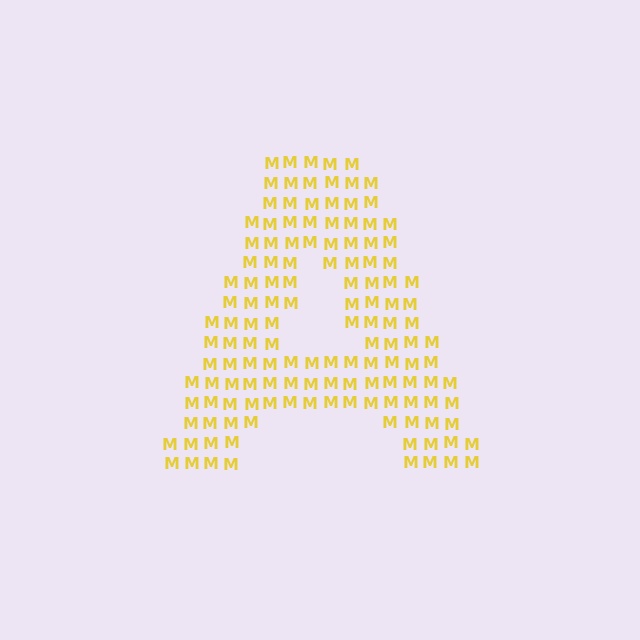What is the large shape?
The large shape is the letter A.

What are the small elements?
The small elements are letter M's.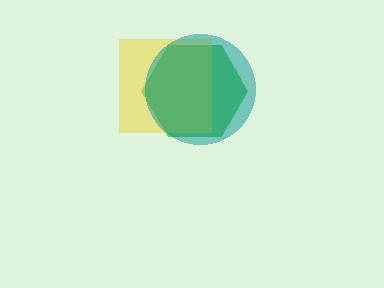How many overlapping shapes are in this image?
There are 3 overlapping shapes in the image.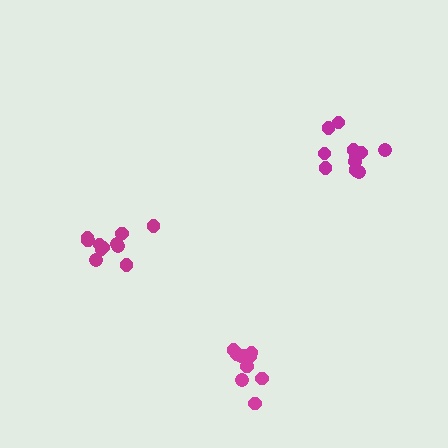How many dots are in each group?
Group 1: 11 dots, Group 2: 11 dots, Group 3: 11 dots (33 total).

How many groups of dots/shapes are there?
There are 3 groups.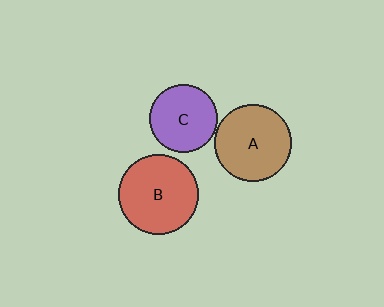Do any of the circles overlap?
No, none of the circles overlap.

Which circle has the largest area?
Circle B (red).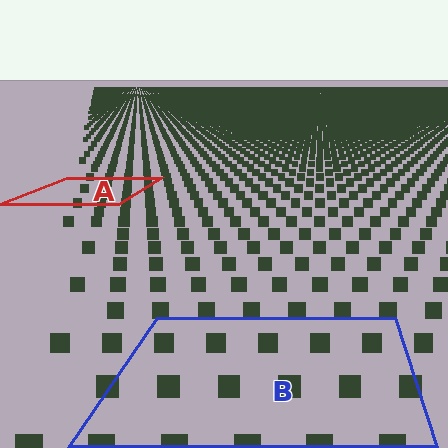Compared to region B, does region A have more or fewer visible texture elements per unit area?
Region A has more texture elements per unit area — they are packed more densely because it is farther away.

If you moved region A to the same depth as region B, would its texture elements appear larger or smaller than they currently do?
They would appear larger. At a closer depth, the same texture elements are projected at a bigger on-screen size.